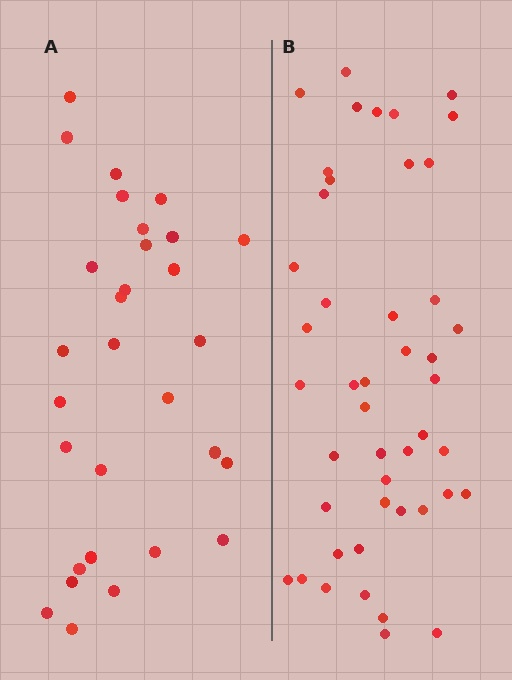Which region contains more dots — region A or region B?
Region B (the right region) has more dots.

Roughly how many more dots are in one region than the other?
Region B has approximately 15 more dots than region A.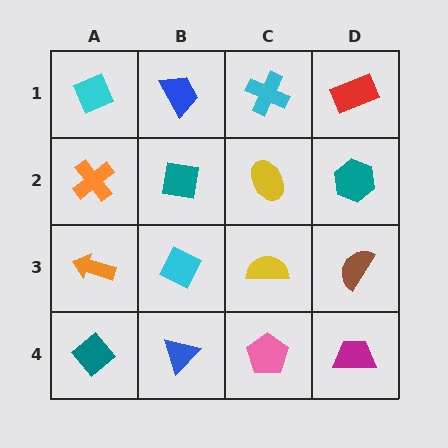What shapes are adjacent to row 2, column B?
A blue trapezoid (row 1, column B), a cyan diamond (row 3, column B), an orange cross (row 2, column A), a yellow ellipse (row 2, column C).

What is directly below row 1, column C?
A yellow ellipse.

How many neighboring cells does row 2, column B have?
4.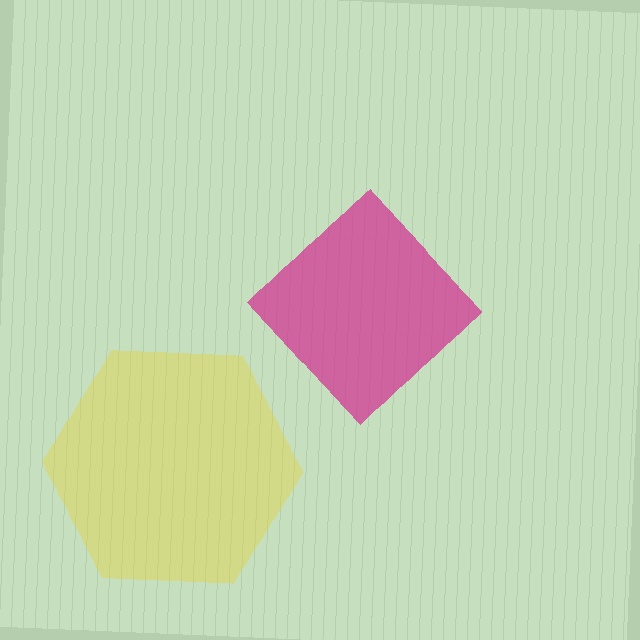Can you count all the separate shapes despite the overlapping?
Yes, there are 2 separate shapes.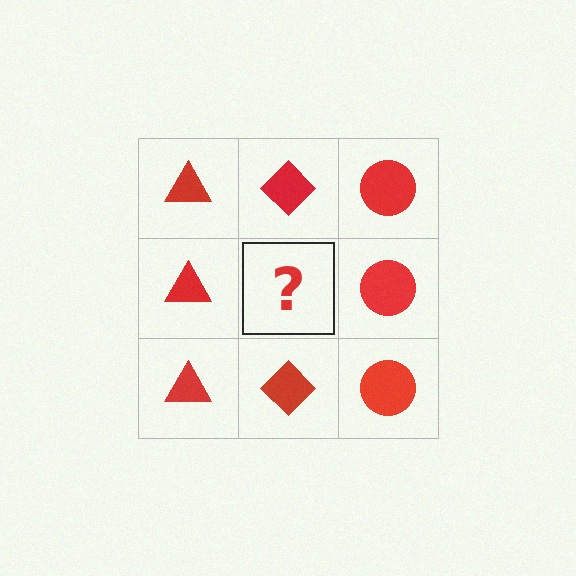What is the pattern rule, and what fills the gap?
The rule is that each column has a consistent shape. The gap should be filled with a red diamond.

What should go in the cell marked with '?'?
The missing cell should contain a red diamond.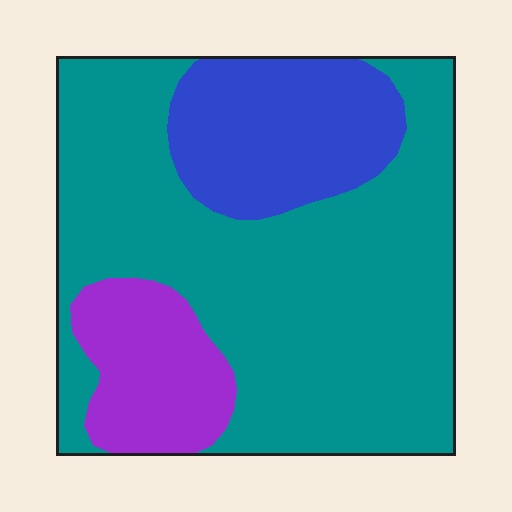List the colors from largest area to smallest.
From largest to smallest: teal, blue, purple.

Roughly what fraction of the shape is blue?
Blue takes up about one fifth (1/5) of the shape.